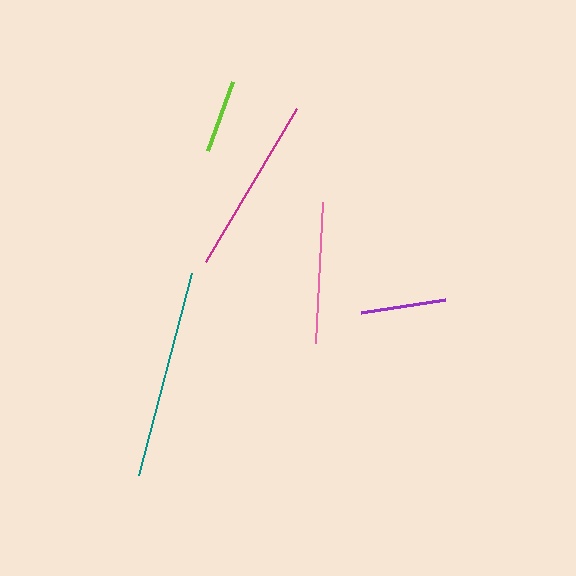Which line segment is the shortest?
The lime line is the shortest at approximately 73 pixels.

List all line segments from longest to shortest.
From longest to shortest: teal, magenta, pink, purple, lime.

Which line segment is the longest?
The teal line is the longest at approximately 209 pixels.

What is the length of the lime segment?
The lime segment is approximately 73 pixels long.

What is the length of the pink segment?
The pink segment is approximately 141 pixels long.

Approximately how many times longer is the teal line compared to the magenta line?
The teal line is approximately 1.2 times the length of the magenta line.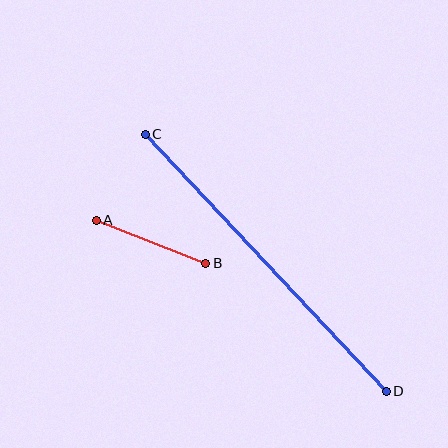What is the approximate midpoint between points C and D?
The midpoint is at approximately (266, 263) pixels.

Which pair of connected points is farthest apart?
Points C and D are farthest apart.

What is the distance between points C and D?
The distance is approximately 352 pixels.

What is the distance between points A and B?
The distance is approximately 118 pixels.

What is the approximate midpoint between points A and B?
The midpoint is at approximately (151, 242) pixels.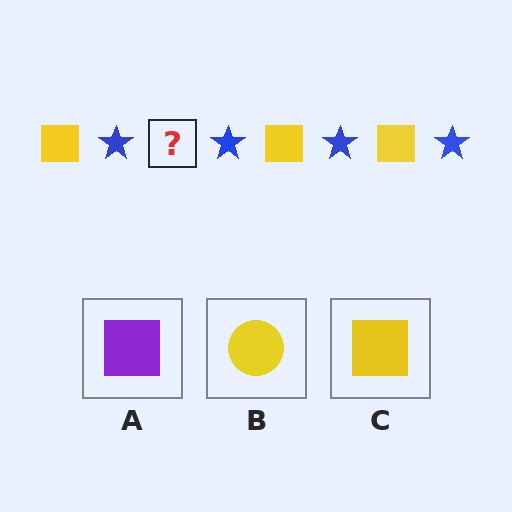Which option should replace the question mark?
Option C.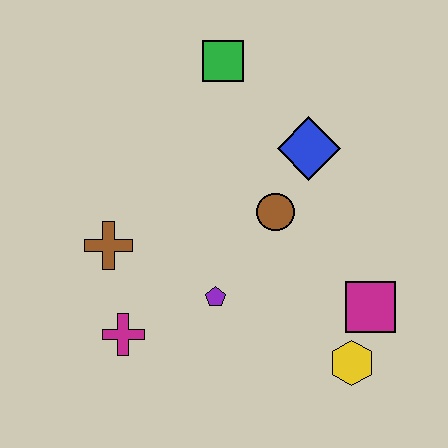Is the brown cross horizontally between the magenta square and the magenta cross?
No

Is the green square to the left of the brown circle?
Yes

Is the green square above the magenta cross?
Yes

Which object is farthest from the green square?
The yellow hexagon is farthest from the green square.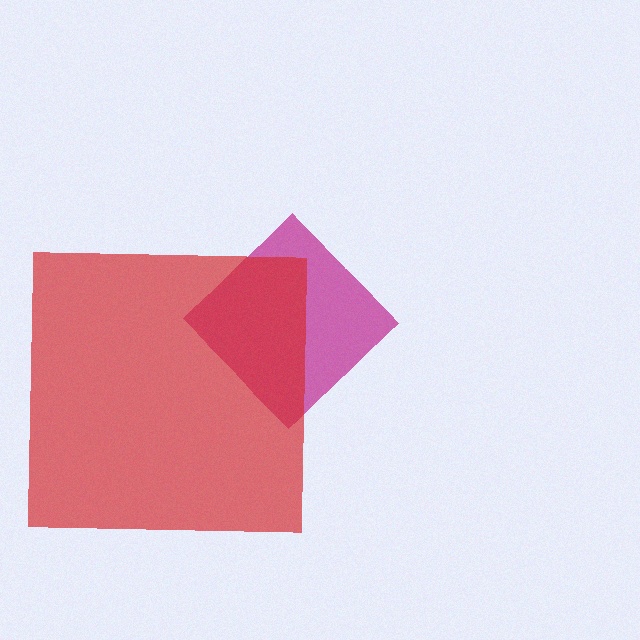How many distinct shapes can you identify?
There are 2 distinct shapes: a magenta diamond, a red square.